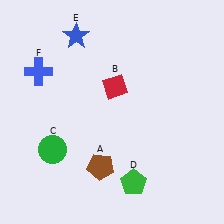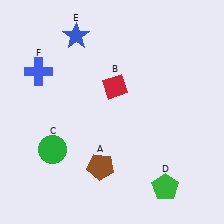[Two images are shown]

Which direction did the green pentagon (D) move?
The green pentagon (D) moved right.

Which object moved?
The green pentagon (D) moved right.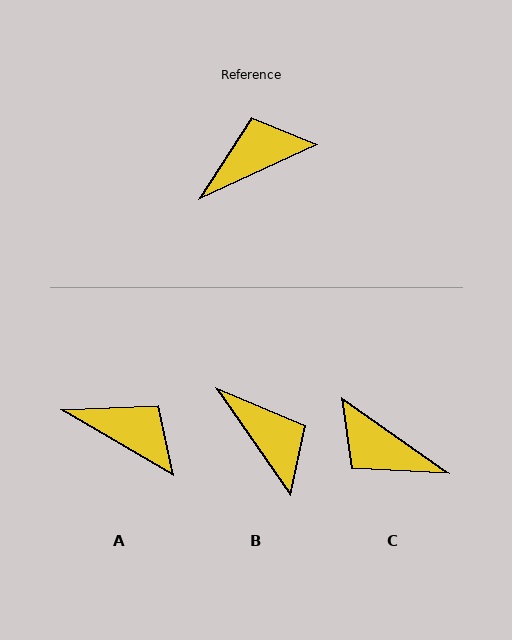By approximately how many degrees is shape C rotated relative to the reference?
Approximately 121 degrees counter-clockwise.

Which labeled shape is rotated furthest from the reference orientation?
C, about 121 degrees away.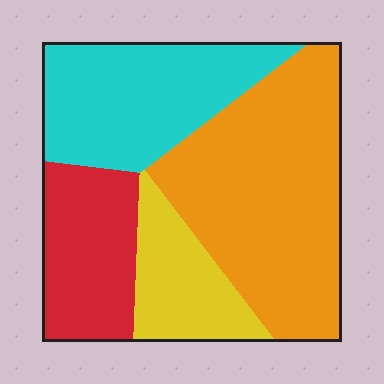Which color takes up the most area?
Orange, at roughly 40%.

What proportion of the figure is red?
Red covers roughly 20% of the figure.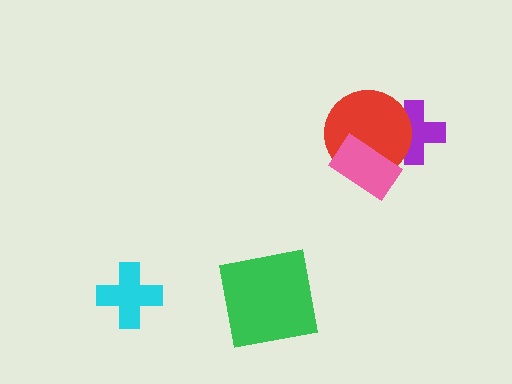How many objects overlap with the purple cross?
1 object overlaps with the purple cross.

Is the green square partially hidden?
No, no other shape covers it.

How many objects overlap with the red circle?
2 objects overlap with the red circle.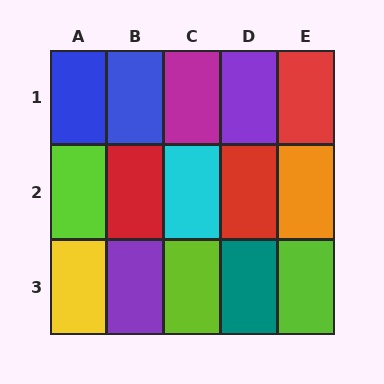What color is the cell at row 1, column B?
Blue.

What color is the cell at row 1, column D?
Purple.